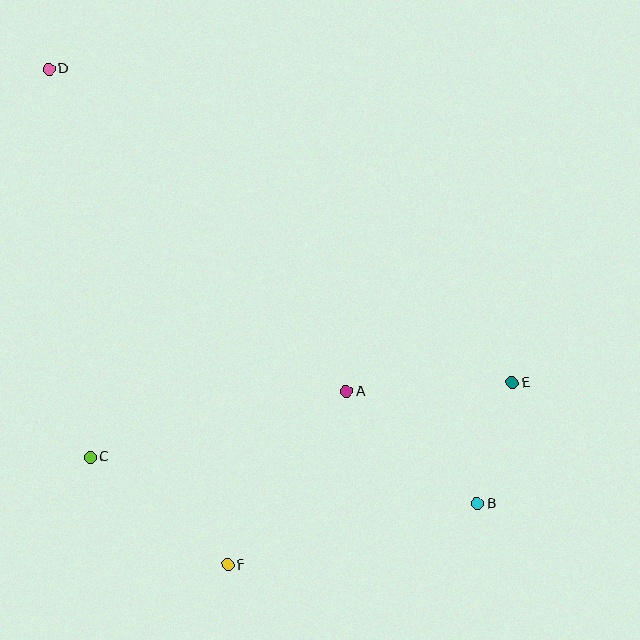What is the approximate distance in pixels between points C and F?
The distance between C and F is approximately 175 pixels.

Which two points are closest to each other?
Points B and E are closest to each other.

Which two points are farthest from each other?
Points B and D are farthest from each other.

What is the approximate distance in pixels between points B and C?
The distance between B and C is approximately 390 pixels.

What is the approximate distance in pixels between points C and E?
The distance between C and E is approximately 429 pixels.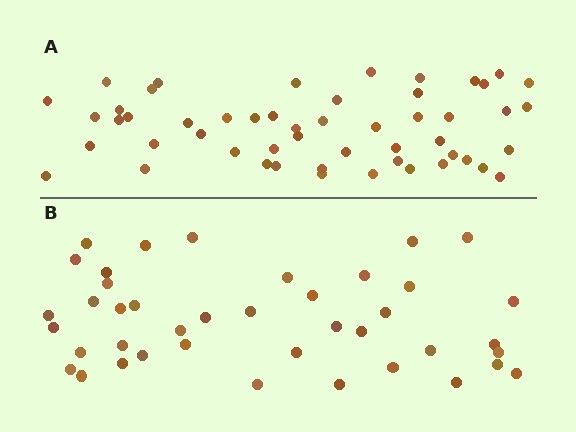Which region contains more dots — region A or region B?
Region A (the top region) has more dots.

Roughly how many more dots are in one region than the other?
Region A has roughly 12 or so more dots than region B.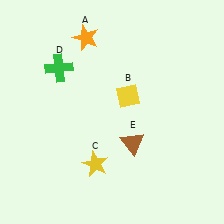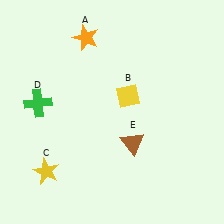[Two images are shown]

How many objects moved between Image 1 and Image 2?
2 objects moved between the two images.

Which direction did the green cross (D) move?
The green cross (D) moved down.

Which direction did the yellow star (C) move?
The yellow star (C) moved left.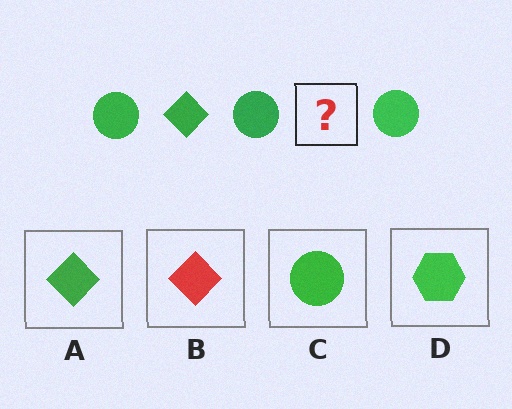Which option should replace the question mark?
Option A.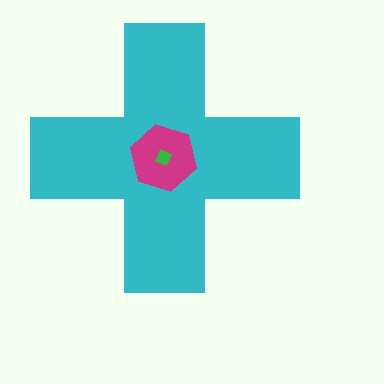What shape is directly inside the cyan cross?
The magenta hexagon.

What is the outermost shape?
The cyan cross.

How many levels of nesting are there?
3.